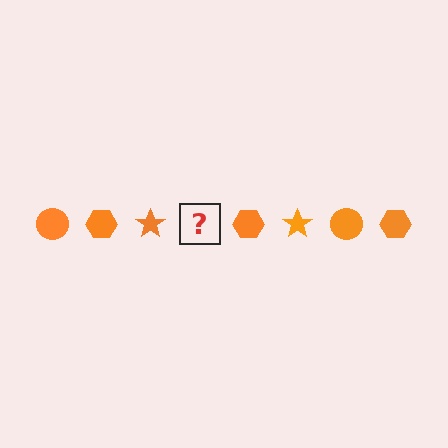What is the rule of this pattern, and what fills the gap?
The rule is that the pattern cycles through circle, hexagon, star shapes in orange. The gap should be filled with an orange circle.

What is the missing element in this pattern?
The missing element is an orange circle.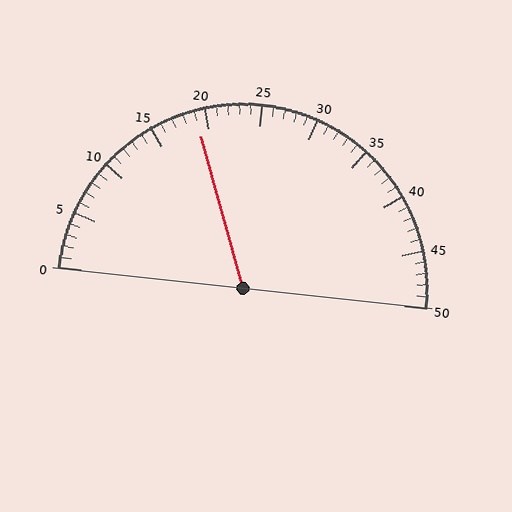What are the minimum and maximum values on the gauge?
The gauge ranges from 0 to 50.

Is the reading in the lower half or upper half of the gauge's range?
The reading is in the lower half of the range (0 to 50).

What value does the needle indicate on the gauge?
The needle indicates approximately 19.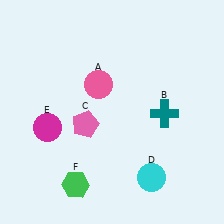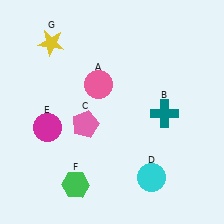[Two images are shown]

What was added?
A yellow star (G) was added in Image 2.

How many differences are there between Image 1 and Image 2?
There is 1 difference between the two images.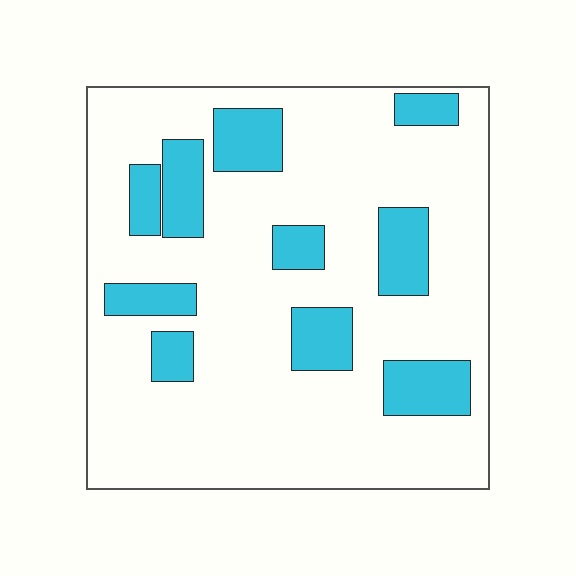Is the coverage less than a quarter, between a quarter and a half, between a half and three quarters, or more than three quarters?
Less than a quarter.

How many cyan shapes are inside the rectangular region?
10.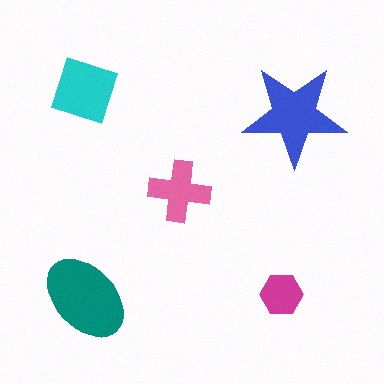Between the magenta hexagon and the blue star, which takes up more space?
The blue star.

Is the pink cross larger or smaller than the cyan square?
Smaller.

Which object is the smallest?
The magenta hexagon.